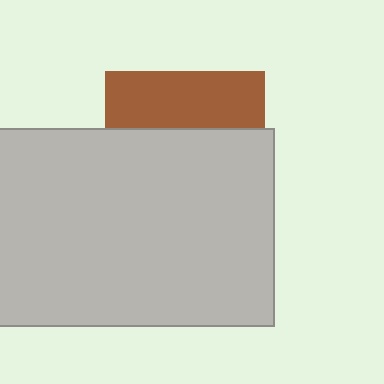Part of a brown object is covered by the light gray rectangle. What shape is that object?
It is a square.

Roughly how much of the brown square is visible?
A small part of it is visible (roughly 35%).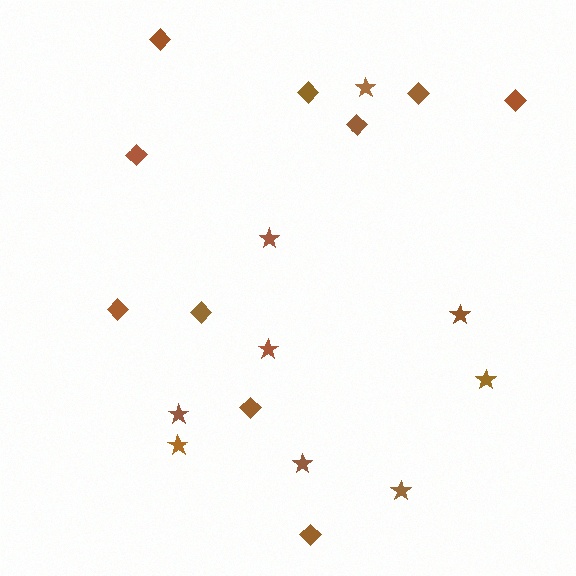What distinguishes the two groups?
There are 2 groups: one group of stars (9) and one group of diamonds (10).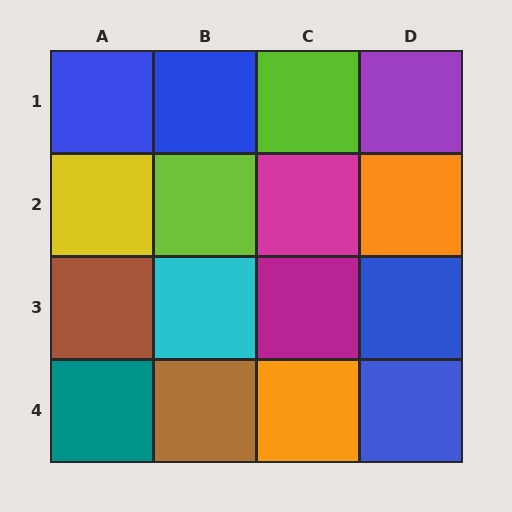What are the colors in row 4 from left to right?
Teal, brown, orange, blue.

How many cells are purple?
1 cell is purple.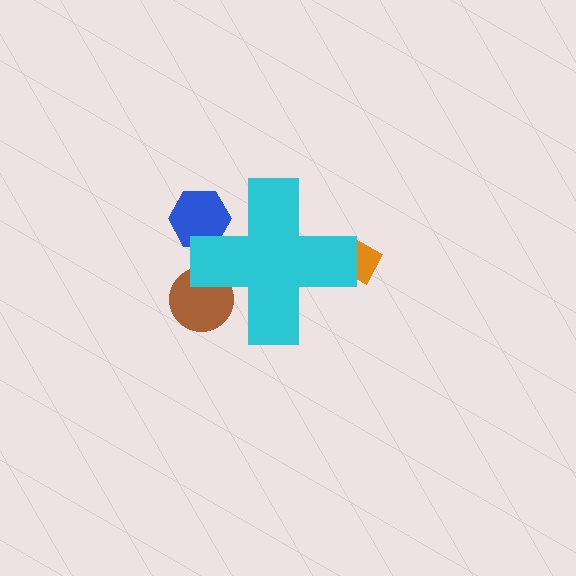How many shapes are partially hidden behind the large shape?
3 shapes are partially hidden.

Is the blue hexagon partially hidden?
Yes, the blue hexagon is partially hidden behind the cyan cross.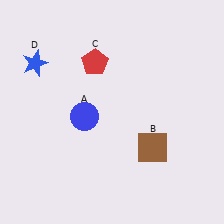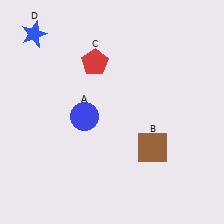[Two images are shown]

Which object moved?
The blue star (D) moved up.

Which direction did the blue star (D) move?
The blue star (D) moved up.